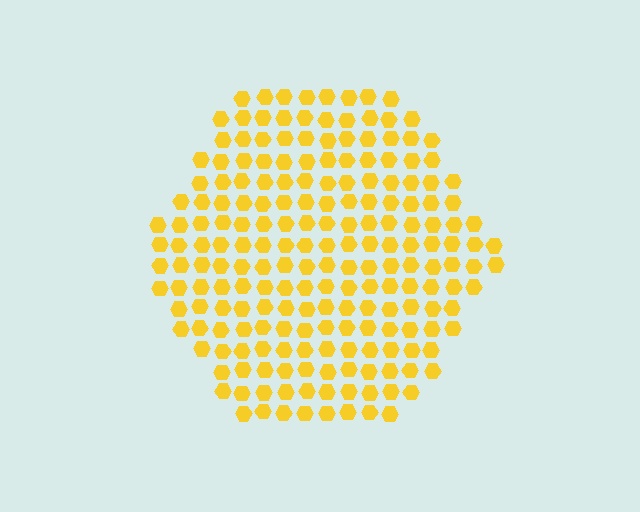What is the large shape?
The large shape is a hexagon.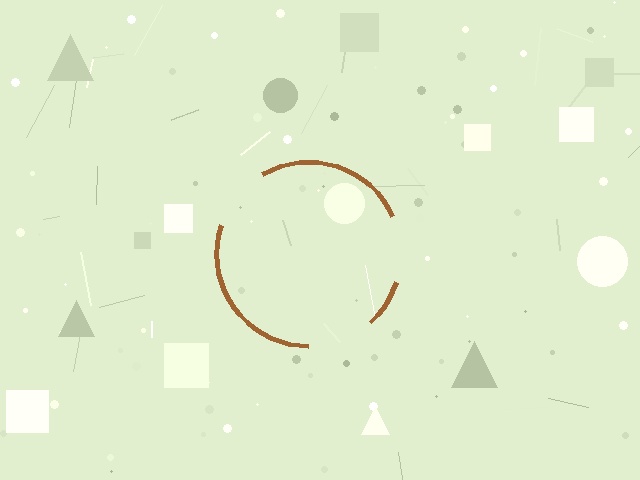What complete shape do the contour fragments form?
The contour fragments form a circle.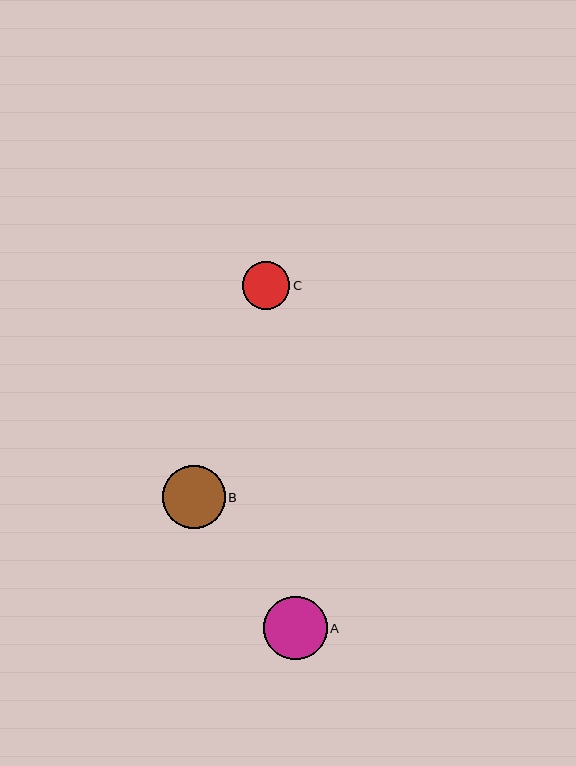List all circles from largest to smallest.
From largest to smallest: A, B, C.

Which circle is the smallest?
Circle C is the smallest with a size of approximately 48 pixels.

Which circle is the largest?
Circle A is the largest with a size of approximately 64 pixels.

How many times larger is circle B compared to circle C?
Circle B is approximately 1.3 times the size of circle C.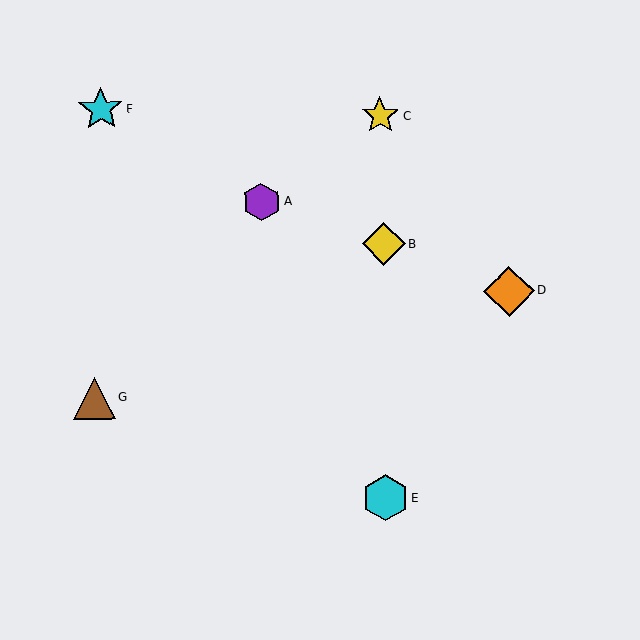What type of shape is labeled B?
Shape B is a yellow diamond.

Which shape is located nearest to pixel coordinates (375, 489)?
The cyan hexagon (labeled E) at (386, 498) is nearest to that location.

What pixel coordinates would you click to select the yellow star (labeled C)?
Click at (380, 116) to select the yellow star C.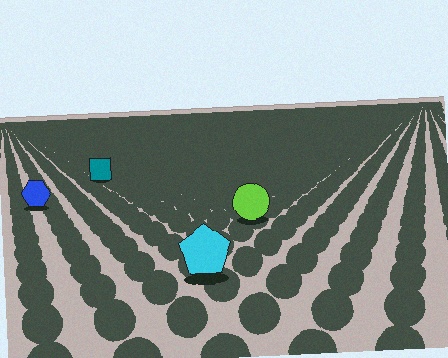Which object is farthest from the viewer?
The teal square is farthest from the viewer. It appears smaller and the ground texture around it is denser.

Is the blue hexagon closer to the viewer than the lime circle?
No. The lime circle is closer — you can tell from the texture gradient: the ground texture is coarser near it.